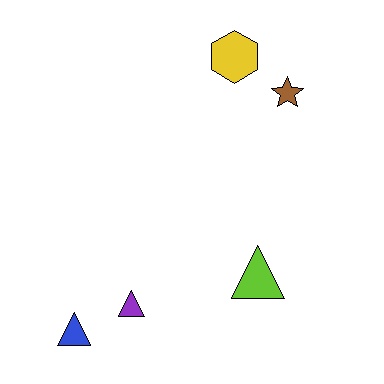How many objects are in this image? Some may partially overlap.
There are 5 objects.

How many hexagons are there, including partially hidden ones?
There is 1 hexagon.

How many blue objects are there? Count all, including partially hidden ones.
There is 1 blue object.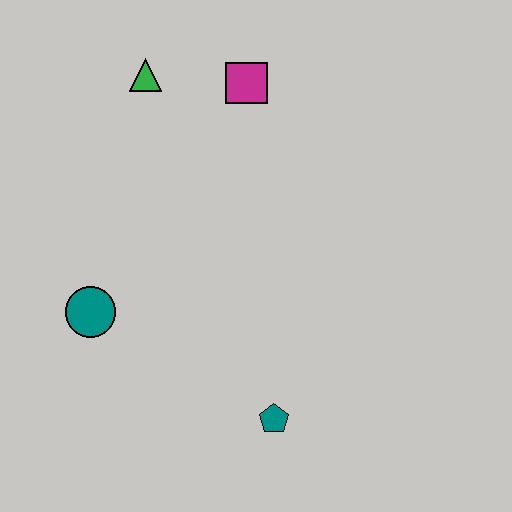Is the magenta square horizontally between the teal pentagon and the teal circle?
Yes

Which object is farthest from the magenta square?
The teal pentagon is farthest from the magenta square.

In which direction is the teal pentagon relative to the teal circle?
The teal pentagon is to the right of the teal circle.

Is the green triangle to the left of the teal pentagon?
Yes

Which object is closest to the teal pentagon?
The teal circle is closest to the teal pentagon.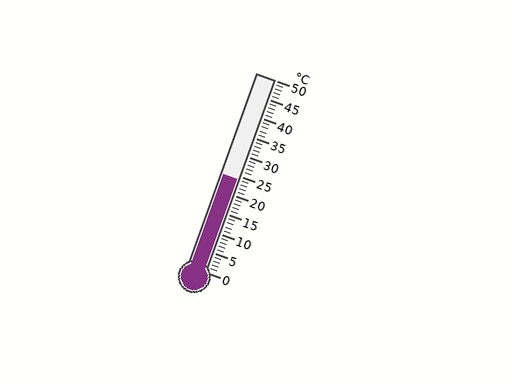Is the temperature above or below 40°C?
The temperature is below 40°C.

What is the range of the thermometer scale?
The thermometer scale ranges from 0°C to 50°C.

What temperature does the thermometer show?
The thermometer shows approximately 24°C.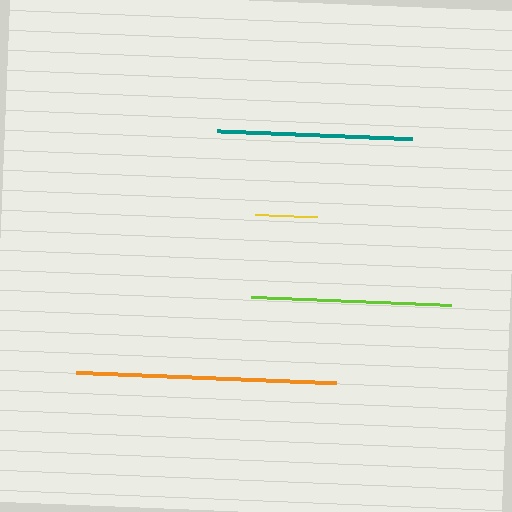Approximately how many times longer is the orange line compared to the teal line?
The orange line is approximately 1.3 times the length of the teal line.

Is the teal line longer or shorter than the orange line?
The orange line is longer than the teal line.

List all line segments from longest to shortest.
From longest to shortest: orange, lime, teal, yellow.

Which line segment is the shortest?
The yellow line is the shortest at approximately 62 pixels.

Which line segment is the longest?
The orange line is the longest at approximately 261 pixels.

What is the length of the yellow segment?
The yellow segment is approximately 62 pixels long.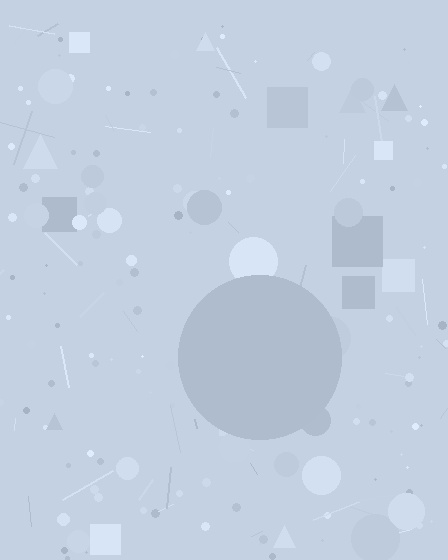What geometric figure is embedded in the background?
A circle is embedded in the background.